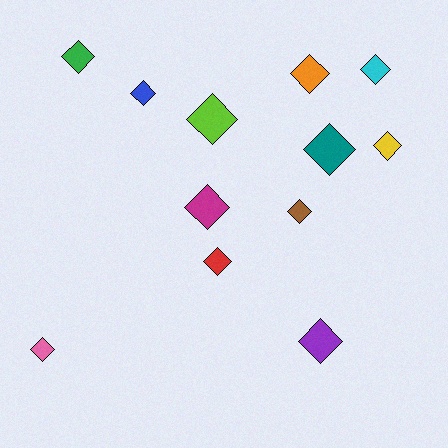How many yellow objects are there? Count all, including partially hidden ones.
There is 1 yellow object.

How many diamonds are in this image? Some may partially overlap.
There are 12 diamonds.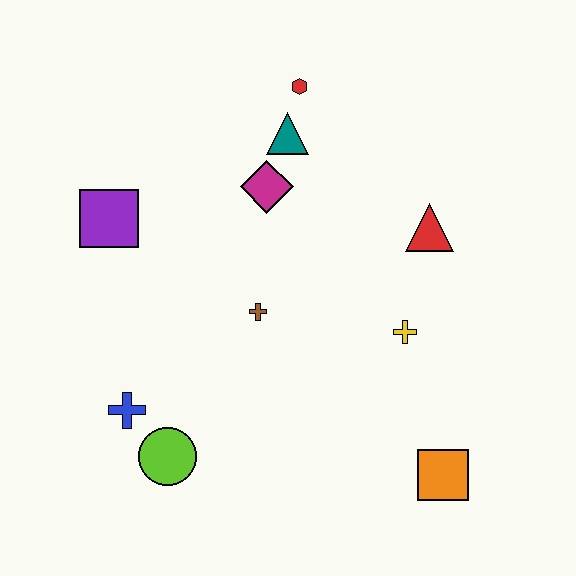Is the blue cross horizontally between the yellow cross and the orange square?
No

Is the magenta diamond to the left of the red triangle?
Yes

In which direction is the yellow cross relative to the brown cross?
The yellow cross is to the right of the brown cross.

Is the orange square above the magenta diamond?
No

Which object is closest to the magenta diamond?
The teal triangle is closest to the magenta diamond.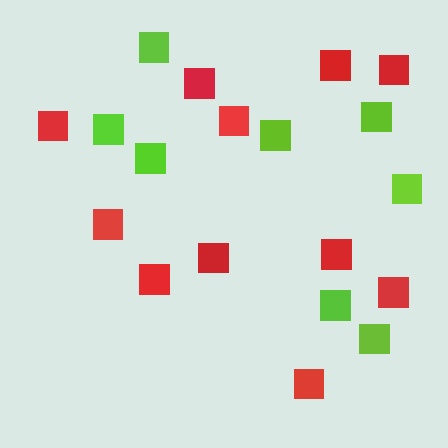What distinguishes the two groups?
There are 2 groups: one group of red squares (11) and one group of lime squares (8).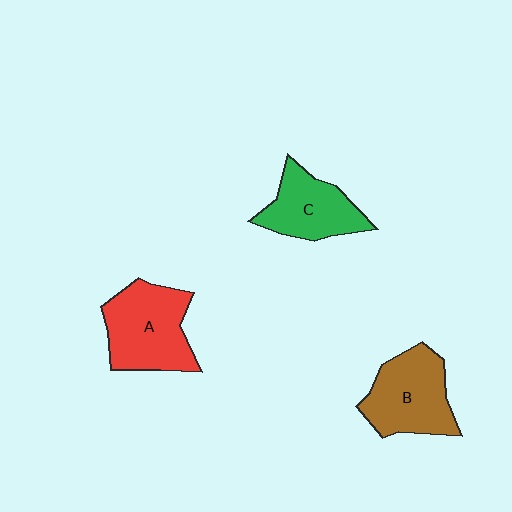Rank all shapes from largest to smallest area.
From largest to smallest: A (red), B (brown), C (green).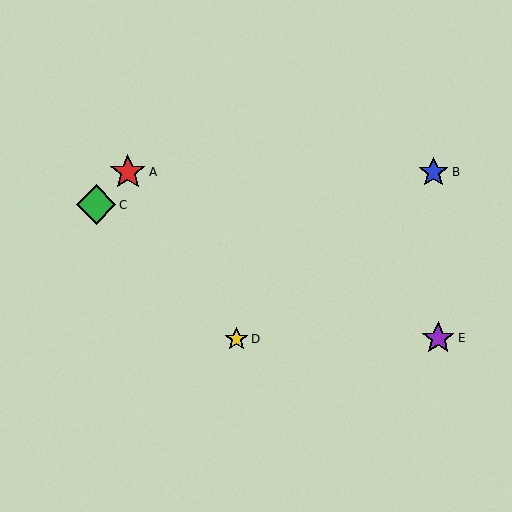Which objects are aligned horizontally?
Objects A, B are aligned horizontally.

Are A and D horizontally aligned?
No, A is at y≈172 and D is at y≈339.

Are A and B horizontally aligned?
Yes, both are at y≈172.